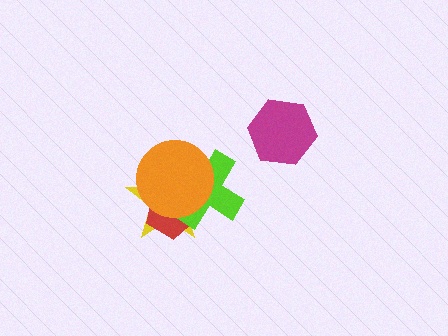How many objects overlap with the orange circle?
3 objects overlap with the orange circle.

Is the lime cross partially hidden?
Yes, it is partially covered by another shape.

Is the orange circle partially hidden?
No, no other shape covers it.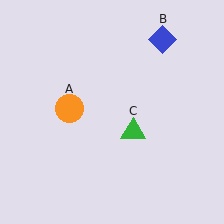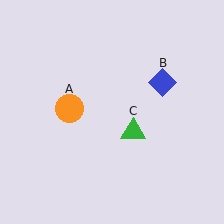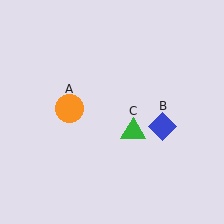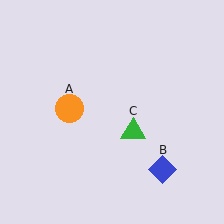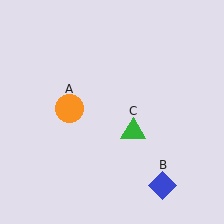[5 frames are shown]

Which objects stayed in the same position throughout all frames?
Orange circle (object A) and green triangle (object C) remained stationary.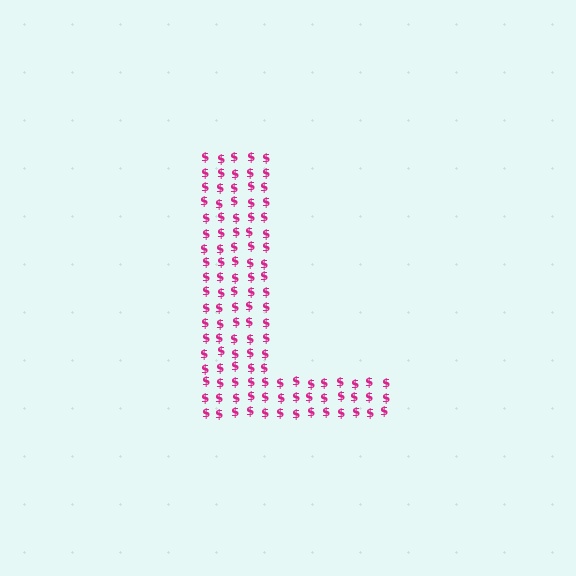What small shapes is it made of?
It is made of small dollar signs.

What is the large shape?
The large shape is the letter L.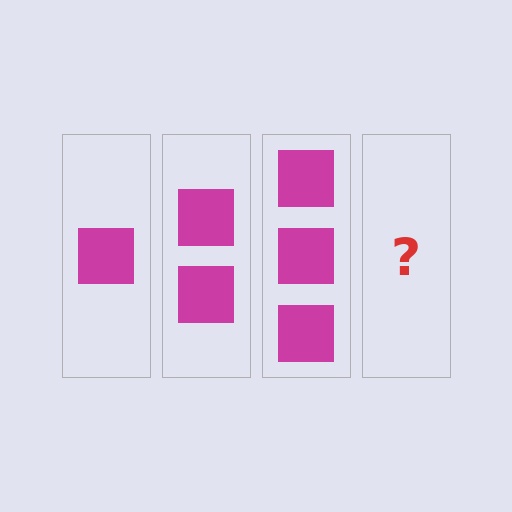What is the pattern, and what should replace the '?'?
The pattern is that each step adds one more square. The '?' should be 4 squares.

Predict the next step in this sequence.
The next step is 4 squares.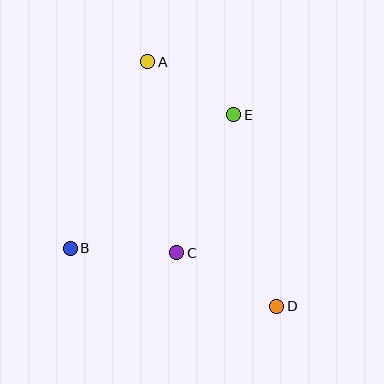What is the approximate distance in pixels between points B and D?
The distance between B and D is approximately 215 pixels.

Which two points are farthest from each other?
Points A and D are farthest from each other.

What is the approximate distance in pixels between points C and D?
The distance between C and D is approximately 113 pixels.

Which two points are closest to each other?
Points A and E are closest to each other.